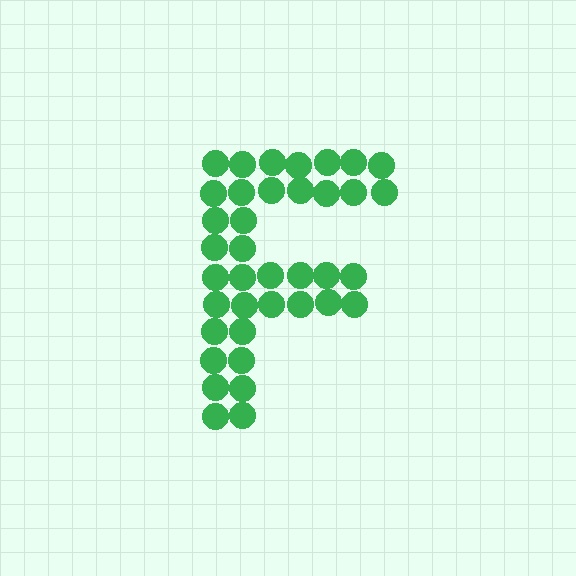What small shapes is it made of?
It is made of small circles.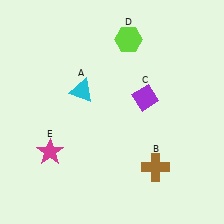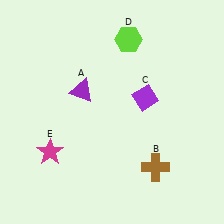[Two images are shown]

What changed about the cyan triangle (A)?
In Image 1, A is cyan. In Image 2, it changed to purple.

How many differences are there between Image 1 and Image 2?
There is 1 difference between the two images.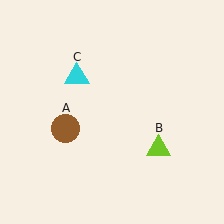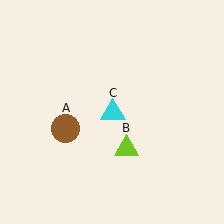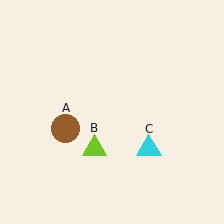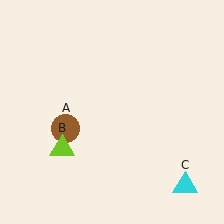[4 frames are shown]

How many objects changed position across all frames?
2 objects changed position: lime triangle (object B), cyan triangle (object C).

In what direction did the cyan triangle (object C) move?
The cyan triangle (object C) moved down and to the right.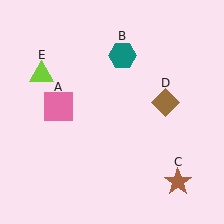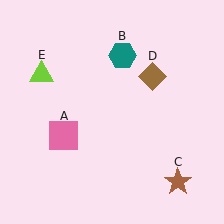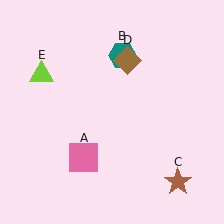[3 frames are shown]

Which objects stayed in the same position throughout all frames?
Teal hexagon (object B) and brown star (object C) and lime triangle (object E) remained stationary.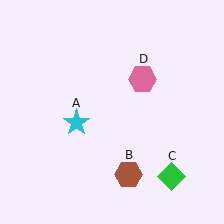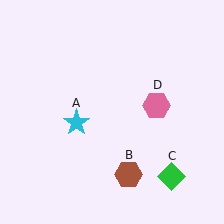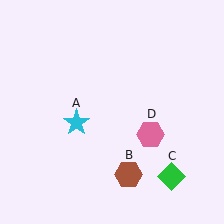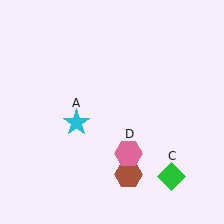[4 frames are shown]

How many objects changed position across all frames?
1 object changed position: pink hexagon (object D).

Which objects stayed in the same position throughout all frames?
Cyan star (object A) and brown hexagon (object B) and green diamond (object C) remained stationary.